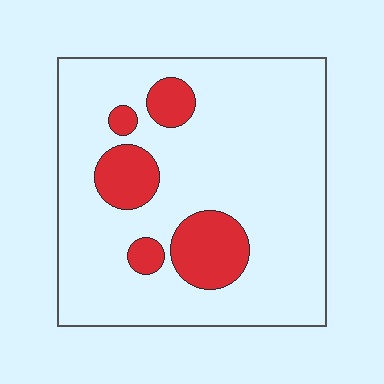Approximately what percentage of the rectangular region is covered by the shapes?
Approximately 15%.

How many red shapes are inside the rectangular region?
5.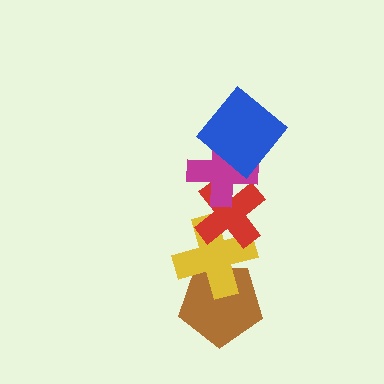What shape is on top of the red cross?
The magenta cross is on top of the red cross.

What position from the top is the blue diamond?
The blue diamond is 1st from the top.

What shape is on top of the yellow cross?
The red cross is on top of the yellow cross.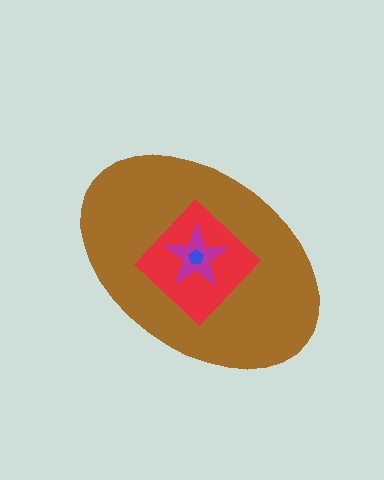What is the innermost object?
The blue pentagon.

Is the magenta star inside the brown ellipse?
Yes.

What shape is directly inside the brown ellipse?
The red diamond.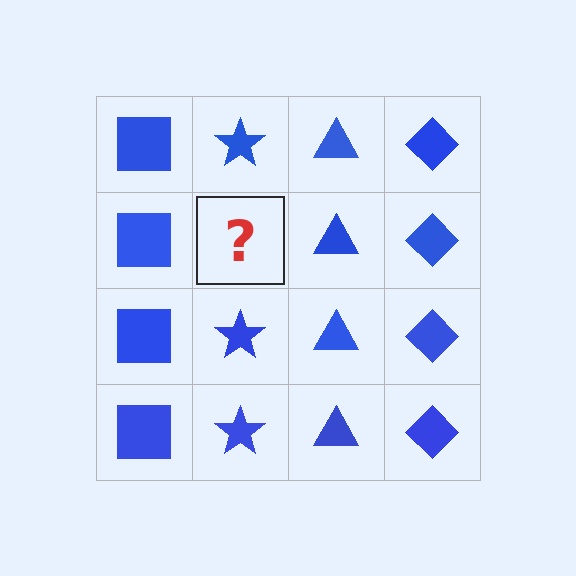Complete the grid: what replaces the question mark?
The question mark should be replaced with a blue star.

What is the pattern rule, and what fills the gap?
The rule is that each column has a consistent shape. The gap should be filled with a blue star.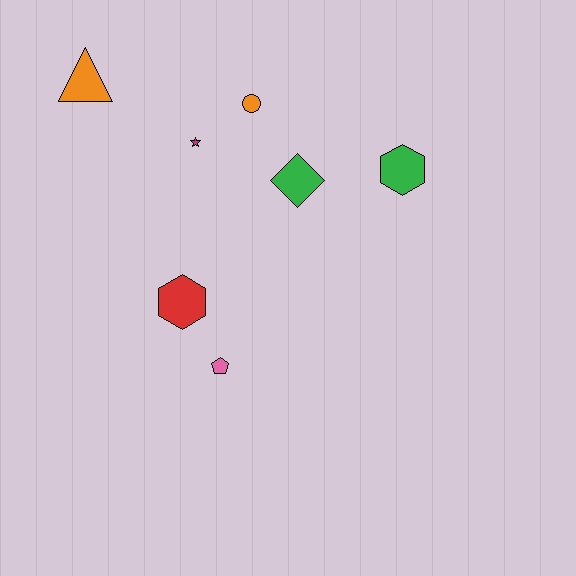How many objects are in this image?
There are 7 objects.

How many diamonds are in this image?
There is 1 diamond.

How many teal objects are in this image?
There are no teal objects.